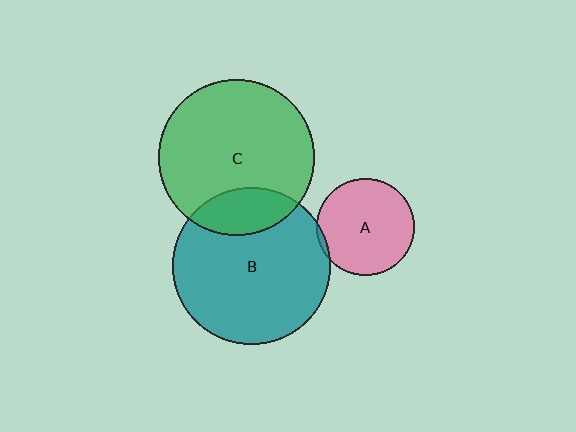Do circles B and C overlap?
Yes.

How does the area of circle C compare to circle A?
Approximately 2.6 times.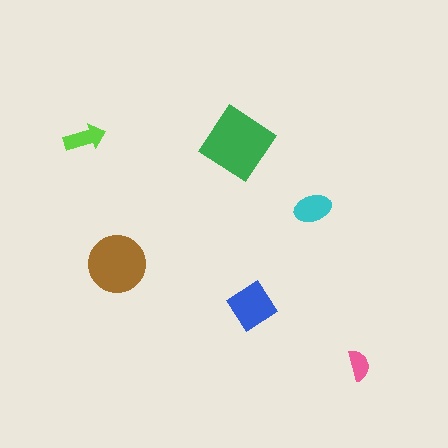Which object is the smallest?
The pink semicircle.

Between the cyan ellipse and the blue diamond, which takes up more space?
The blue diamond.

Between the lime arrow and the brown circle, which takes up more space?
The brown circle.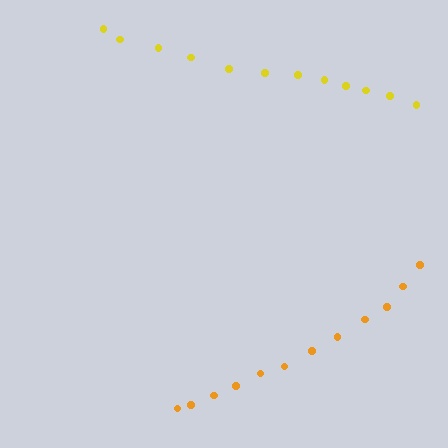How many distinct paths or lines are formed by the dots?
There are 2 distinct paths.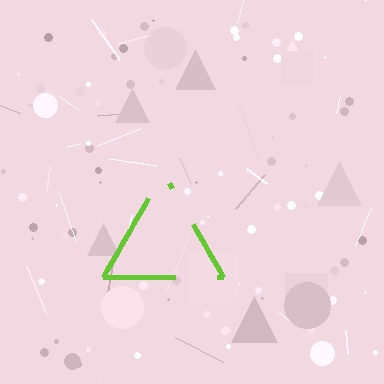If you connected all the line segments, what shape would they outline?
They would outline a triangle.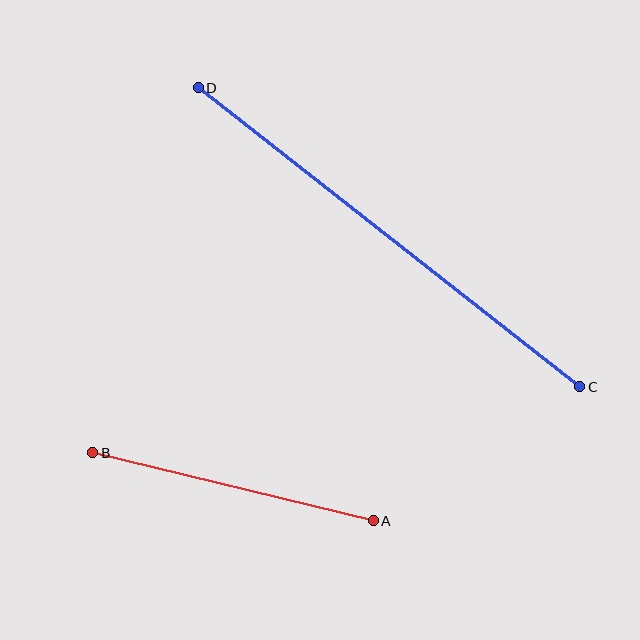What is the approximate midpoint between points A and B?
The midpoint is at approximately (233, 487) pixels.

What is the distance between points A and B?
The distance is approximately 288 pixels.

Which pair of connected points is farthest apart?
Points C and D are farthest apart.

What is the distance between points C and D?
The distance is approximately 485 pixels.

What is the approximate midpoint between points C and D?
The midpoint is at approximately (389, 237) pixels.